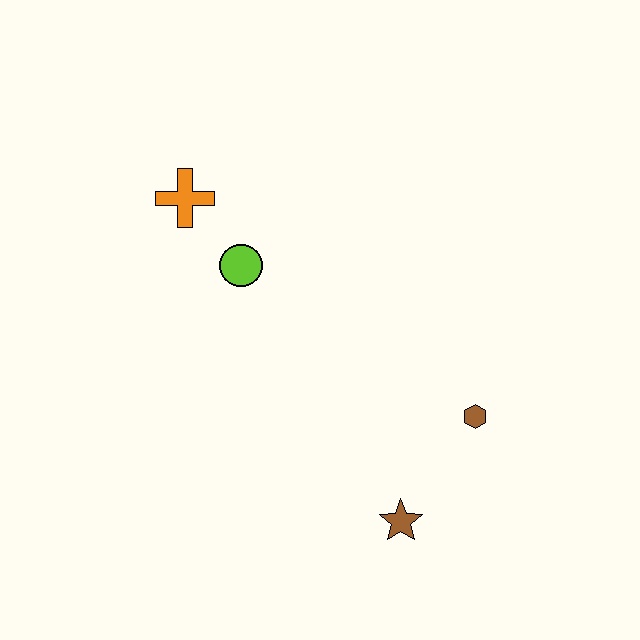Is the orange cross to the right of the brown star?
No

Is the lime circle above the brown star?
Yes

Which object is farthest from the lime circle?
The brown star is farthest from the lime circle.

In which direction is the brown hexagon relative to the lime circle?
The brown hexagon is to the right of the lime circle.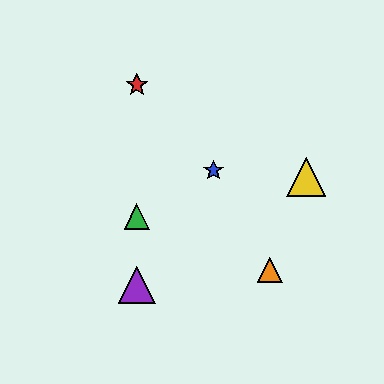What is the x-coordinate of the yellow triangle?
The yellow triangle is at x≈306.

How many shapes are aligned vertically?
3 shapes (the red star, the green triangle, the purple triangle) are aligned vertically.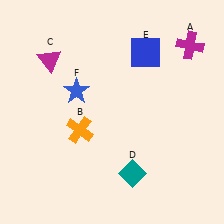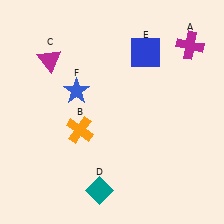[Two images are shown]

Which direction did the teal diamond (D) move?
The teal diamond (D) moved left.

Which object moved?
The teal diamond (D) moved left.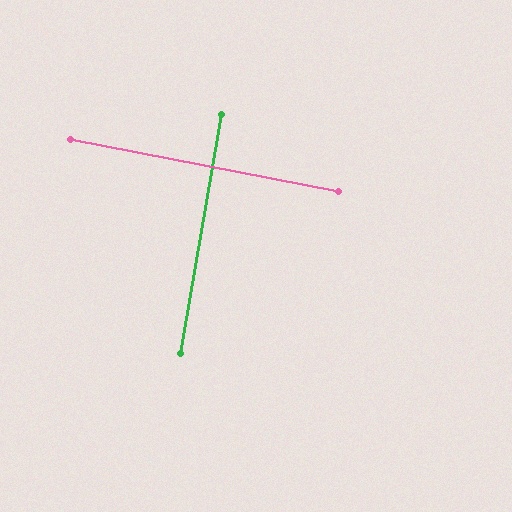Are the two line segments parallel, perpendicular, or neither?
Perpendicular — they meet at approximately 89°.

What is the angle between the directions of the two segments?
Approximately 89 degrees.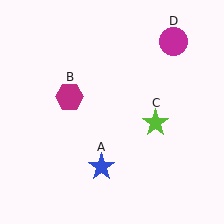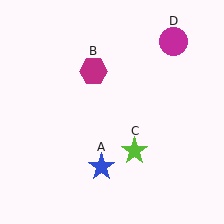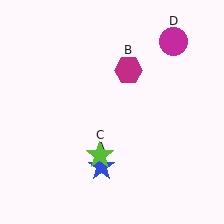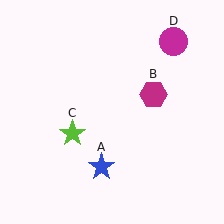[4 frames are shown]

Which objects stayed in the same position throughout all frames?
Blue star (object A) and magenta circle (object D) remained stationary.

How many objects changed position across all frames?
2 objects changed position: magenta hexagon (object B), lime star (object C).